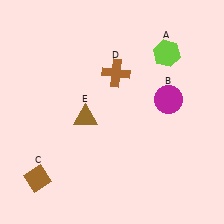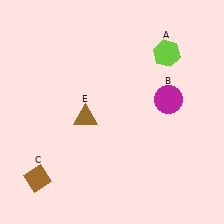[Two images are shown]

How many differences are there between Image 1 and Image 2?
There is 1 difference between the two images.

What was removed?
The brown cross (D) was removed in Image 2.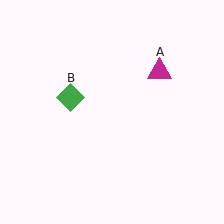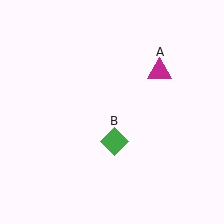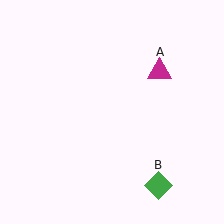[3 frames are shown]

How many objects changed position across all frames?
1 object changed position: green diamond (object B).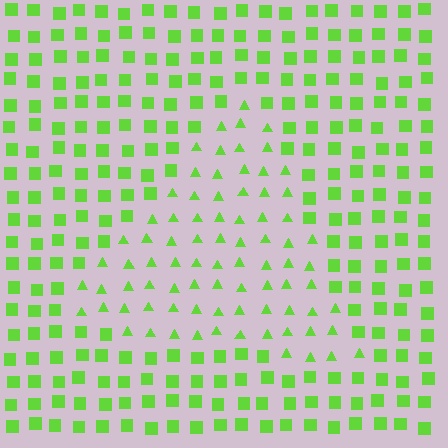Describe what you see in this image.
The image is filled with small lime elements arranged in a uniform grid. A triangle-shaped region contains triangles, while the surrounding area contains squares. The boundary is defined purely by the change in element shape.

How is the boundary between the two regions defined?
The boundary is defined by a change in element shape: triangles inside vs. squares outside. All elements share the same color and spacing.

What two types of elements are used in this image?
The image uses triangles inside the triangle region and squares outside it.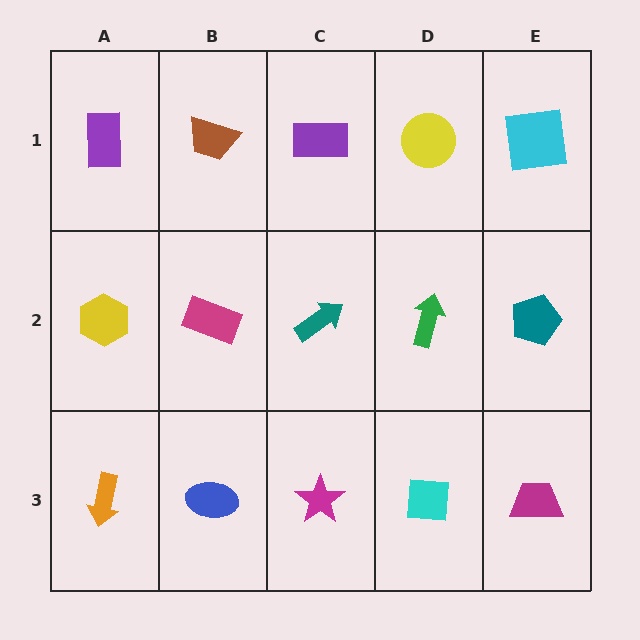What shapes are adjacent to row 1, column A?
A yellow hexagon (row 2, column A), a brown trapezoid (row 1, column B).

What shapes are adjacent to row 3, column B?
A magenta rectangle (row 2, column B), an orange arrow (row 3, column A), a magenta star (row 3, column C).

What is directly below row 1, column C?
A teal arrow.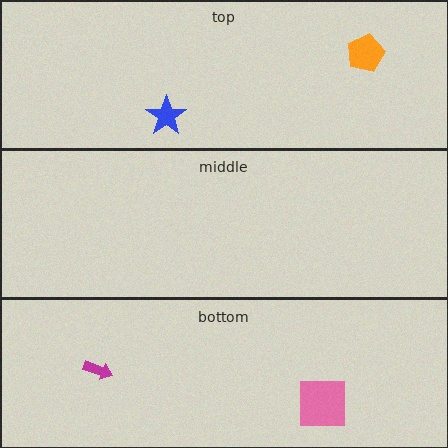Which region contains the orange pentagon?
The top region.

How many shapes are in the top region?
2.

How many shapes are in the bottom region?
2.